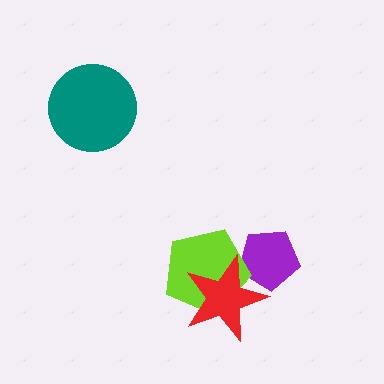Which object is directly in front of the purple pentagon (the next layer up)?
The lime pentagon is directly in front of the purple pentagon.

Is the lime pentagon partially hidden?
Yes, it is partially covered by another shape.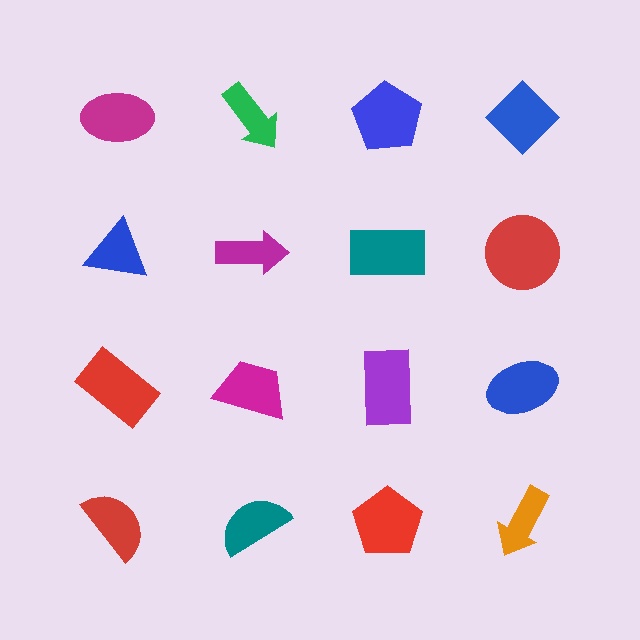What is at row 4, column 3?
A red pentagon.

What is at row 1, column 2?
A green arrow.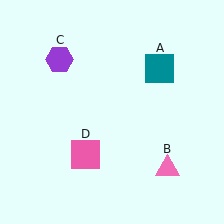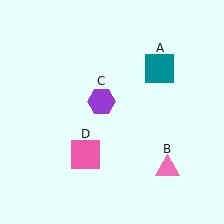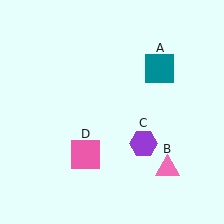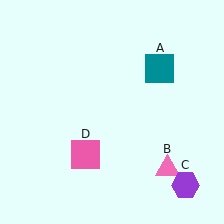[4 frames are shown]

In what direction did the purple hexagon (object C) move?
The purple hexagon (object C) moved down and to the right.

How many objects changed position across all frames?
1 object changed position: purple hexagon (object C).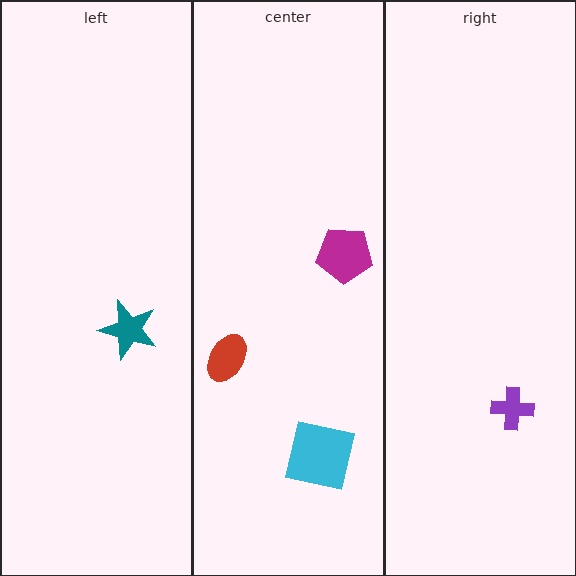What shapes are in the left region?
The teal star.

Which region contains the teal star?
The left region.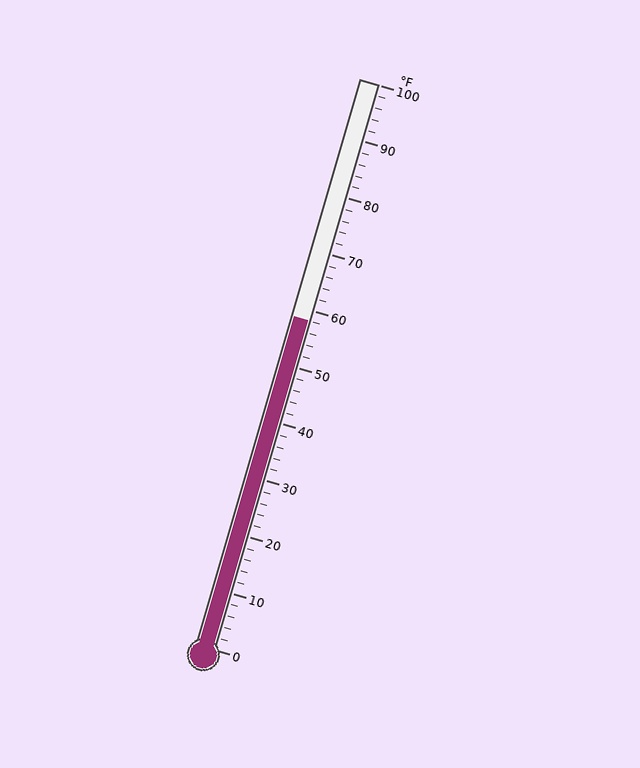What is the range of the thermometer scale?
The thermometer scale ranges from 0°F to 100°F.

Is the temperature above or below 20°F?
The temperature is above 20°F.